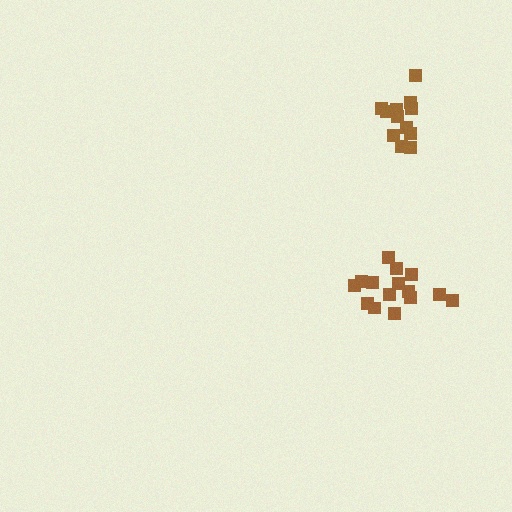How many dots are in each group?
Group 1: 12 dots, Group 2: 15 dots (27 total).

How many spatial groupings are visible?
There are 2 spatial groupings.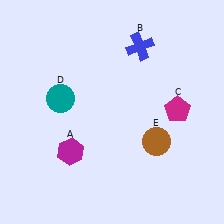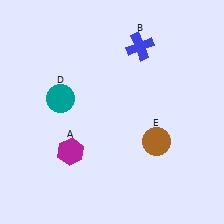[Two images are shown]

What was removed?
The magenta pentagon (C) was removed in Image 2.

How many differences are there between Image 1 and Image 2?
There is 1 difference between the two images.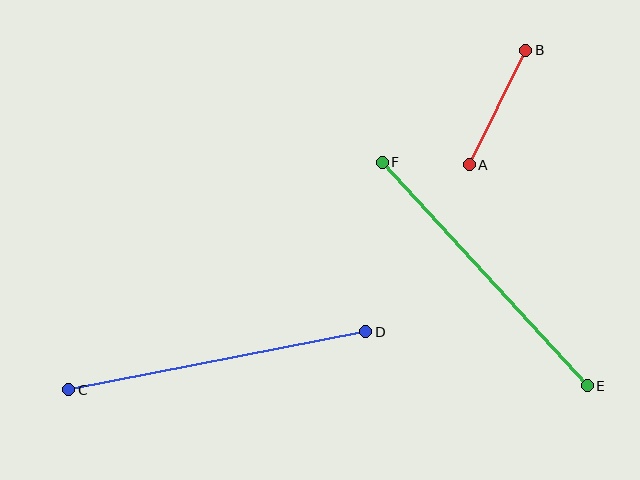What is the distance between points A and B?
The distance is approximately 128 pixels.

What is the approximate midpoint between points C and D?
The midpoint is at approximately (217, 361) pixels.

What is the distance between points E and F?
The distance is approximately 304 pixels.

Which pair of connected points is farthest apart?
Points E and F are farthest apart.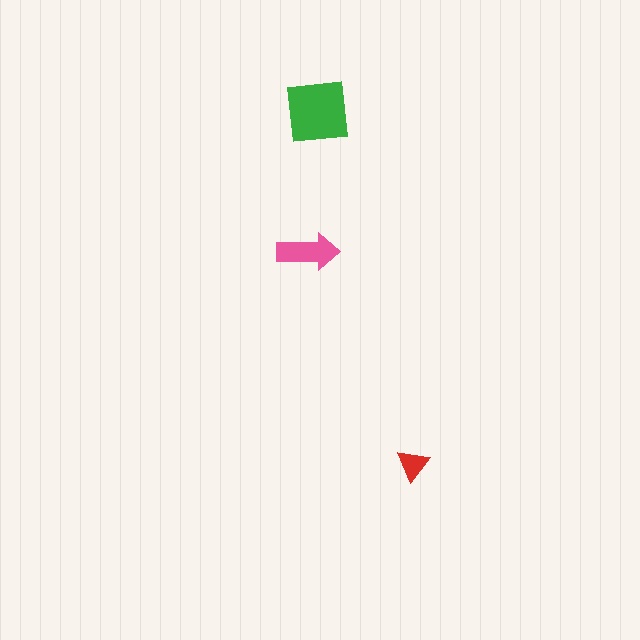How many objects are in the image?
There are 3 objects in the image.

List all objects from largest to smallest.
The green square, the pink arrow, the red triangle.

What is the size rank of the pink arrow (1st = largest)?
2nd.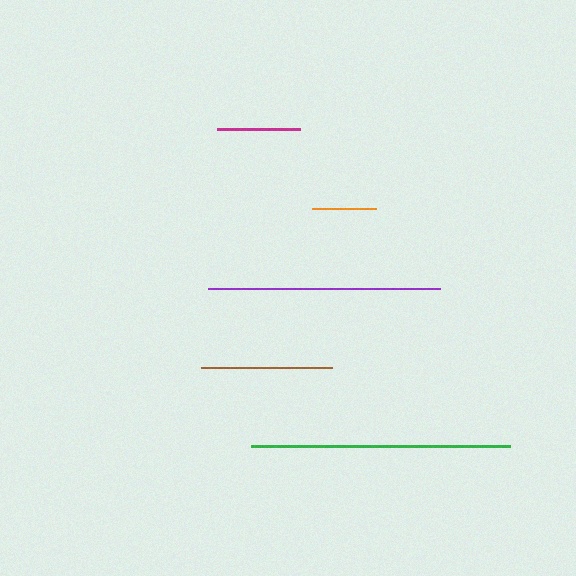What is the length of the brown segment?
The brown segment is approximately 131 pixels long.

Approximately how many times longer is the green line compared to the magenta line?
The green line is approximately 3.1 times the length of the magenta line.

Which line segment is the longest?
The green line is the longest at approximately 259 pixels.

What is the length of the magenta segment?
The magenta segment is approximately 83 pixels long.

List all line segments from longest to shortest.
From longest to shortest: green, purple, brown, magenta, orange.